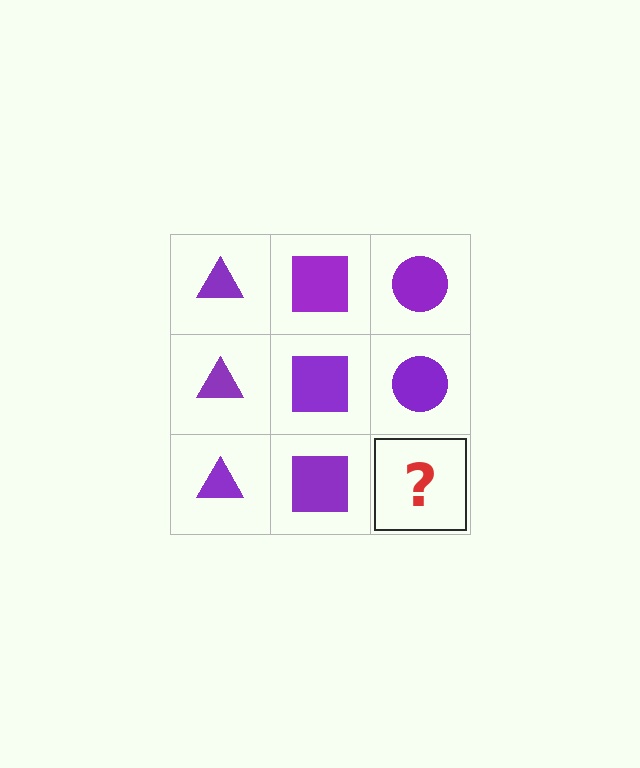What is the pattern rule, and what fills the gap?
The rule is that each column has a consistent shape. The gap should be filled with a purple circle.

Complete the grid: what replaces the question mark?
The question mark should be replaced with a purple circle.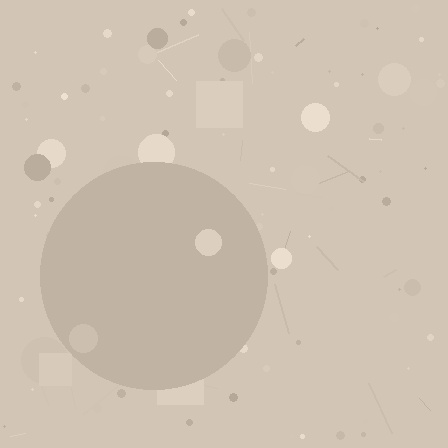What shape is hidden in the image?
A circle is hidden in the image.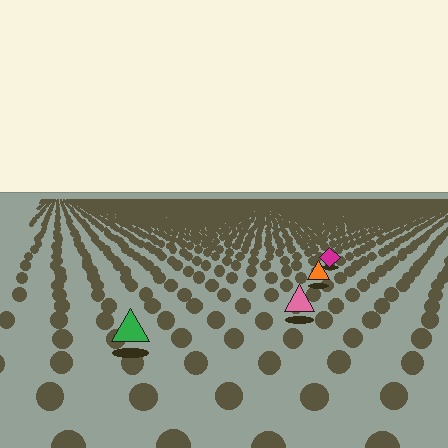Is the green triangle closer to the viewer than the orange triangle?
Yes. The green triangle is closer — you can tell from the texture gradient: the ground texture is coarser near it.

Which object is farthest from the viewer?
The magenta diamond is farthest from the viewer. It appears smaller and the ground texture around it is denser.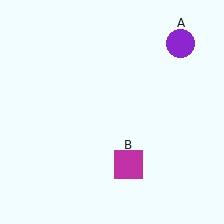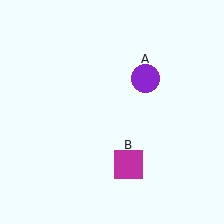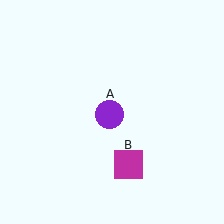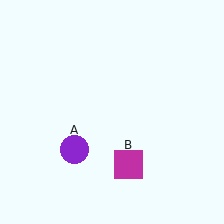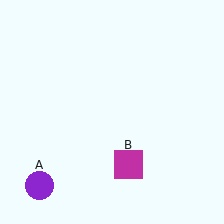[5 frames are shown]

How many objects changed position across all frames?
1 object changed position: purple circle (object A).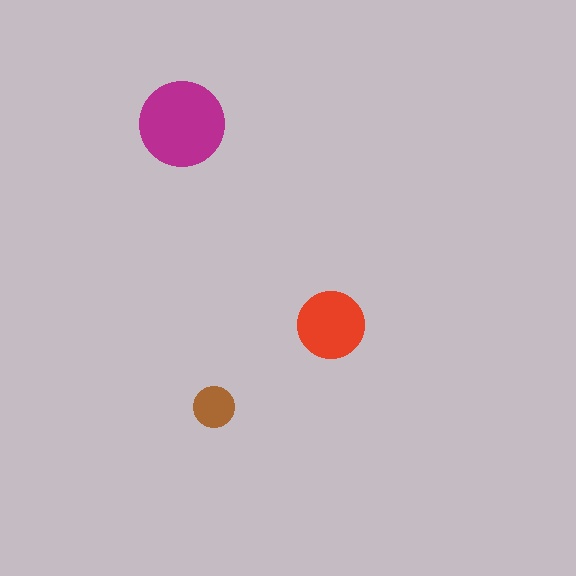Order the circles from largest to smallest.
the magenta one, the red one, the brown one.